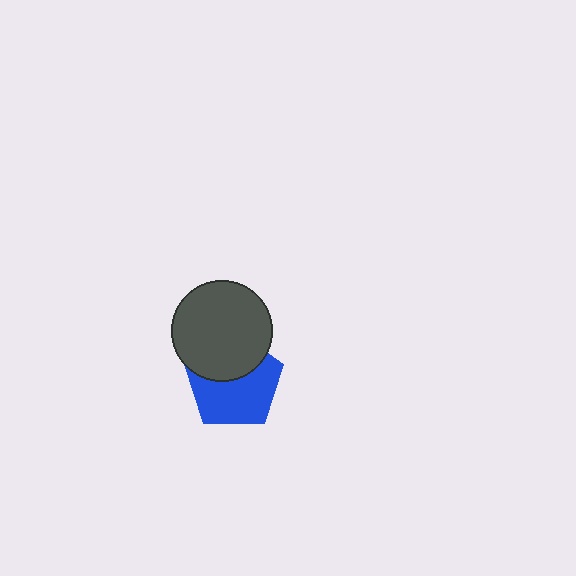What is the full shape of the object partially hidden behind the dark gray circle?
The partially hidden object is a blue pentagon.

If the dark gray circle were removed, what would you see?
You would see the complete blue pentagon.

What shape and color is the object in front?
The object in front is a dark gray circle.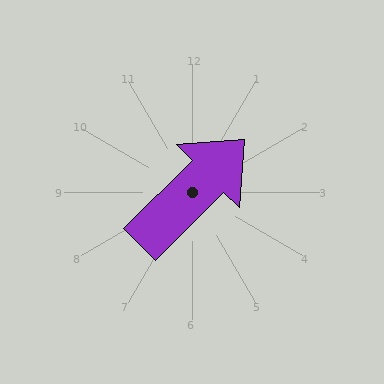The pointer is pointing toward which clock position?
Roughly 2 o'clock.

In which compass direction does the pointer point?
Northeast.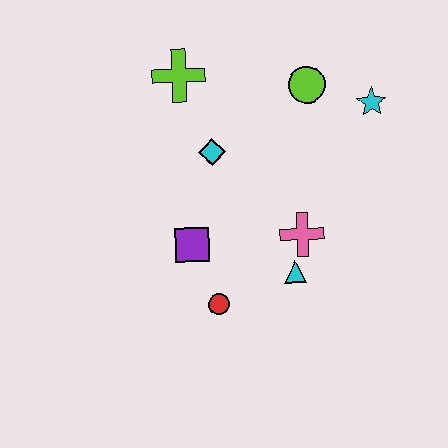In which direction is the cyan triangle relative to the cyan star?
The cyan triangle is below the cyan star.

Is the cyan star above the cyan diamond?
Yes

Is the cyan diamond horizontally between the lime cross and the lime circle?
Yes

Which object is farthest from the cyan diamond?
The cyan star is farthest from the cyan diamond.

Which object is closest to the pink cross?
The cyan triangle is closest to the pink cross.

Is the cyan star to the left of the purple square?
No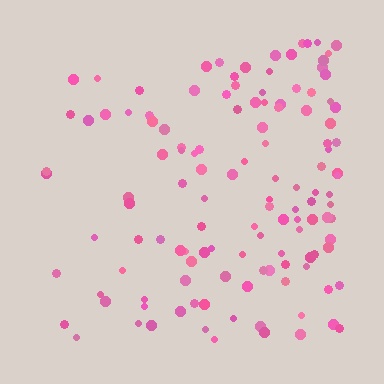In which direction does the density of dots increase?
From left to right, with the right side densest.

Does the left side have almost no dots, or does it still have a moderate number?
Still a moderate number, just noticeably fewer than the right.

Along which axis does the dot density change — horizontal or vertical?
Horizontal.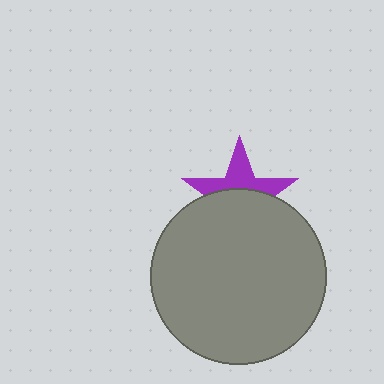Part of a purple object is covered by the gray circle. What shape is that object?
It is a star.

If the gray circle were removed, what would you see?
You would see the complete purple star.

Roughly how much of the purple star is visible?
A small part of it is visible (roughly 44%).